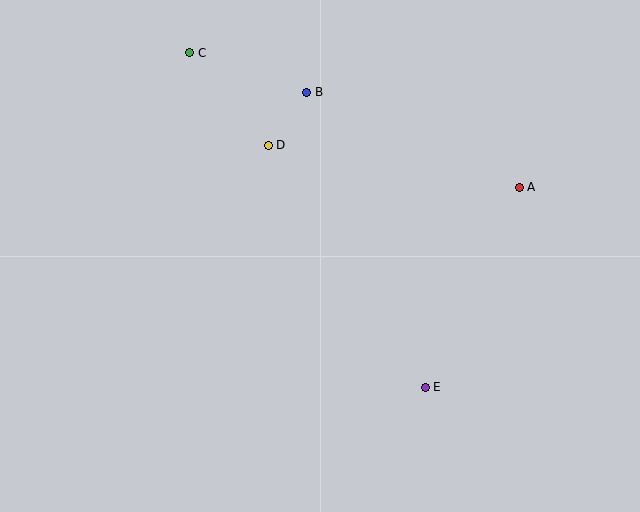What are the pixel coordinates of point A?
Point A is at (519, 187).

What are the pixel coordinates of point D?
Point D is at (268, 145).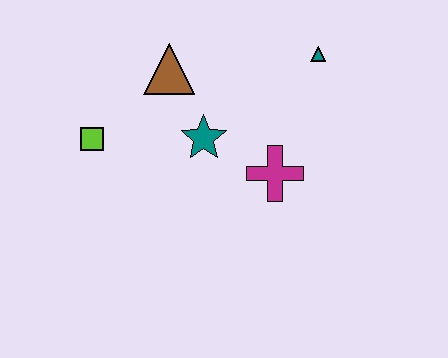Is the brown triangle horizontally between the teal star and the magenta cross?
No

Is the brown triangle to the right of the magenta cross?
No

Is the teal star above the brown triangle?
No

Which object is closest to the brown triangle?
The teal star is closest to the brown triangle.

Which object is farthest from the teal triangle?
The lime square is farthest from the teal triangle.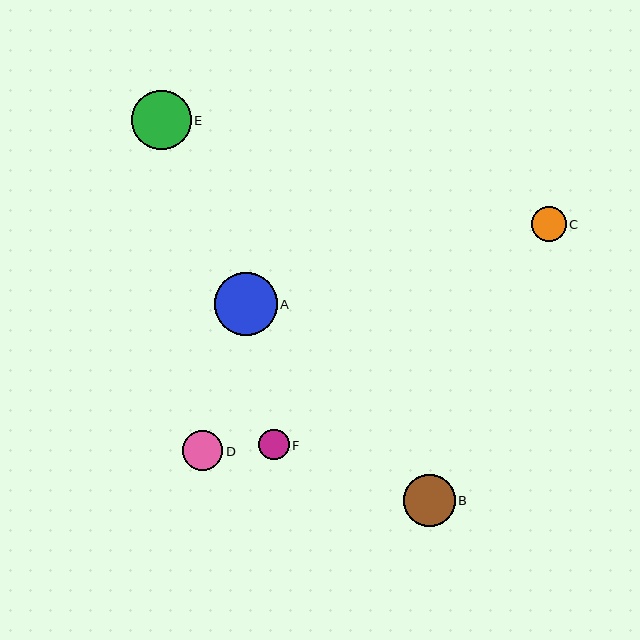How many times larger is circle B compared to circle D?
Circle B is approximately 1.3 times the size of circle D.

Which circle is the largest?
Circle A is the largest with a size of approximately 63 pixels.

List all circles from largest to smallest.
From largest to smallest: A, E, B, D, C, F.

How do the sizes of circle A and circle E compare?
Circle A and circle E are approximately the same size.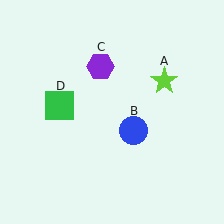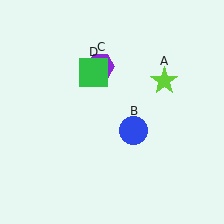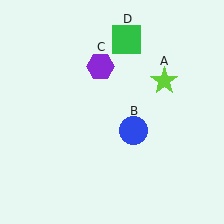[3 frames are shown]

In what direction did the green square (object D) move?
The green square (object D) moved up and to the right.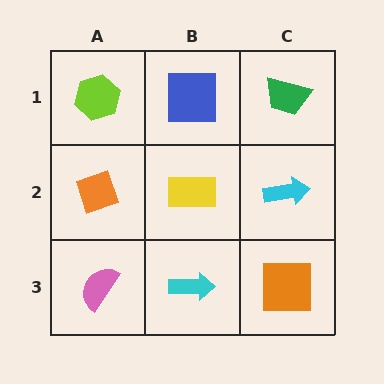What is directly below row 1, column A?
An orange diamond.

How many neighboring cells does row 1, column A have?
2.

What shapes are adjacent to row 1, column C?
A cyan arrow (row 2, column C), a blue square (row 1, column B).